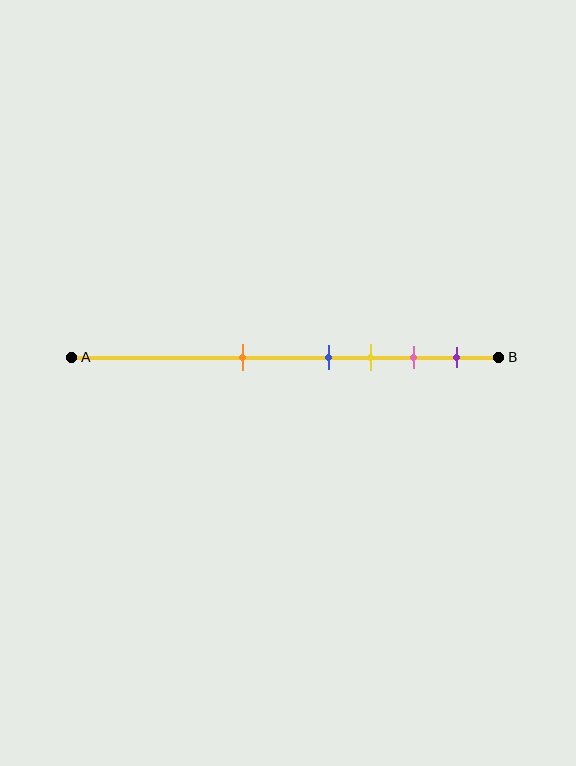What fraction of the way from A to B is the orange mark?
The orange mark is approximately 40% (0.4) of the way from A to B.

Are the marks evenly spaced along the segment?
No, the marks are not evenly spaced.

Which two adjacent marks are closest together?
The blue and yellow marks are the closest adjacent pair.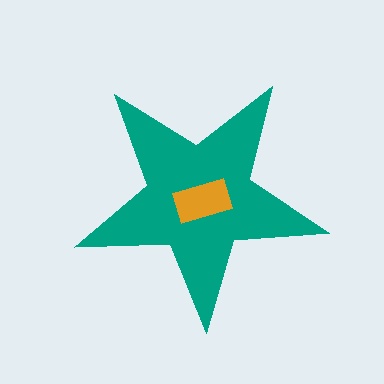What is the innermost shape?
The orange rectangle.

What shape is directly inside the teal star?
The orange rectangle.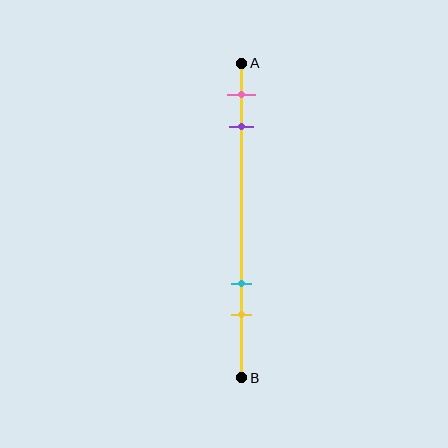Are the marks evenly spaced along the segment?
No, the marks are not evenly spaced.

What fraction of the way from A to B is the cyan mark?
The cyan mark is approximately 70% (0.7) of the way from A to B.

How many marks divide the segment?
There are 4 marks dividing the segment.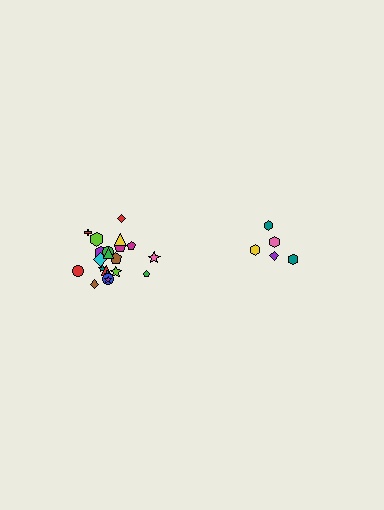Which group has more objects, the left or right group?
The left group.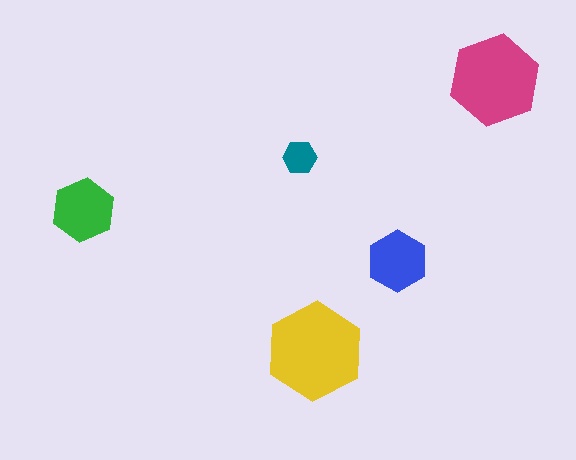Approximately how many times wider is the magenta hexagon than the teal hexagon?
About 2.5 times wider.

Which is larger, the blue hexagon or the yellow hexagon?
The yellow one.